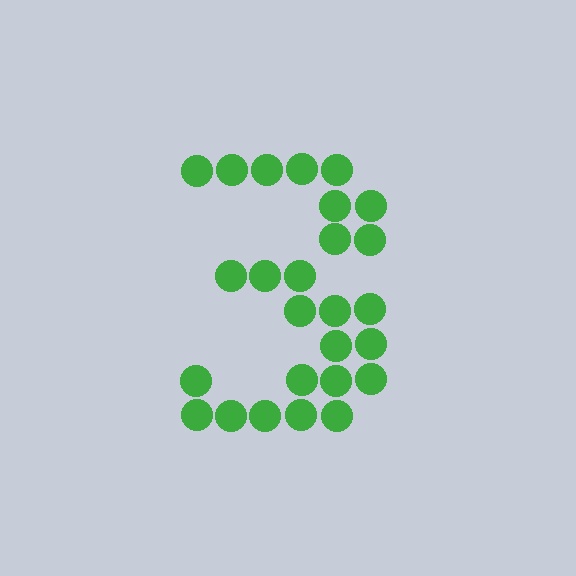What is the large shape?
The large shape is the digit 3.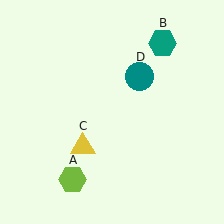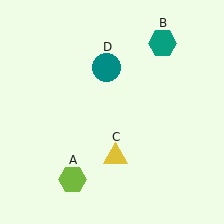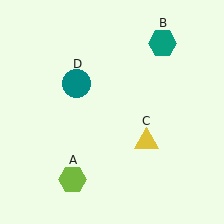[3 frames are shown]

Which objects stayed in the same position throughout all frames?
Lime hexagon (object A) and teal hexagon (object B) remained stationary.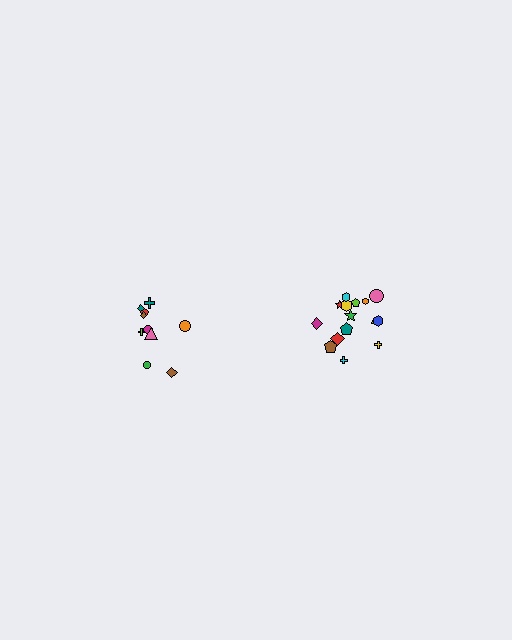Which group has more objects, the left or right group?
The right group.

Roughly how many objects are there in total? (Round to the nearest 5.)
Roughly 25 objects in total.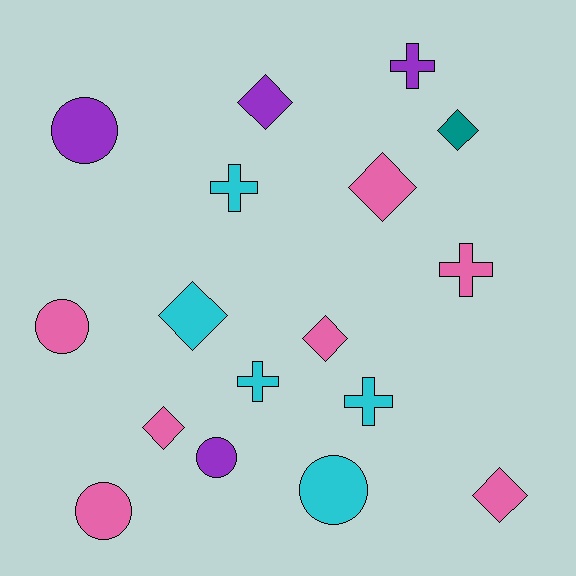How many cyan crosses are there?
There are 3 cyan crosses.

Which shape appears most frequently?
Diamond, with 7 objects.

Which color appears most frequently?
Pink, with 7 objects.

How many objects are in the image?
There are 17 objects.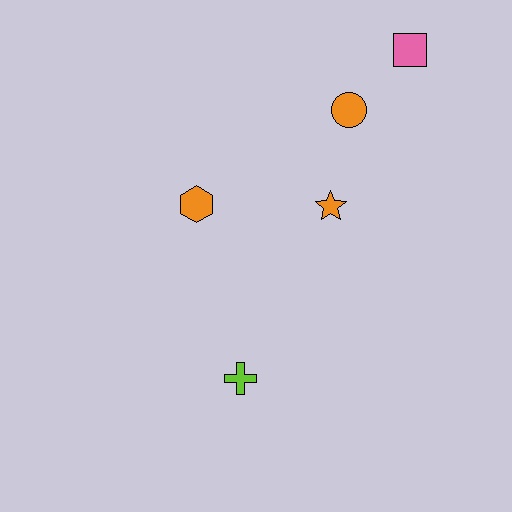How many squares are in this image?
There is 1 square.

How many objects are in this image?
There are 5 objects.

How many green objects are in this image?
There are no green objects.